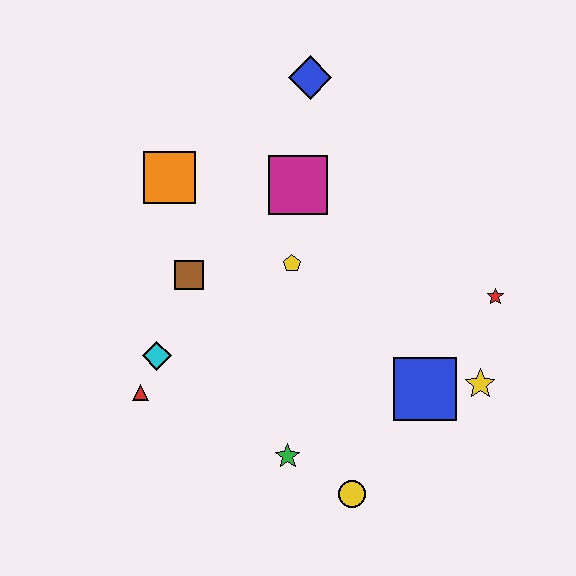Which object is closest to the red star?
The yellow star is closest to the red star.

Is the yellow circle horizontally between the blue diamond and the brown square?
No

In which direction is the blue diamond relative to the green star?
The blue diamond is above the green star.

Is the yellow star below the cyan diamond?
Yes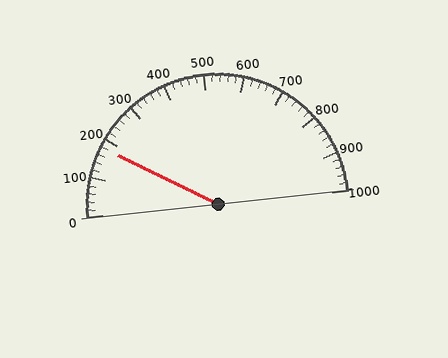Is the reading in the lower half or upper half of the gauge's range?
The reading is in the lower half of the range (0 to 1000).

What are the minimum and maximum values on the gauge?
The gauge ranges from 0 to 1000.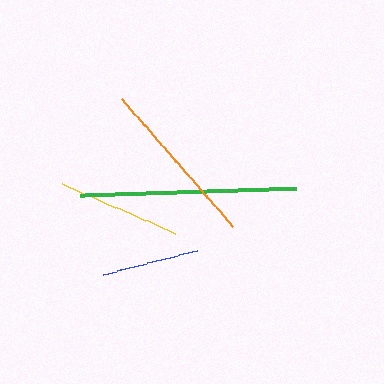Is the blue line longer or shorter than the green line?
The green line is longer than the blue line.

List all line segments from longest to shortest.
From longest to shortest: green, orange, yellow, blue.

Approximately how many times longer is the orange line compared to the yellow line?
The orange line is approximately 1.4 times the length of the yellow line.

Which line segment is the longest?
The green line is the longest at approximately 216 pixels.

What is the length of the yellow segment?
The yellow segment is approximately 123 pixels long.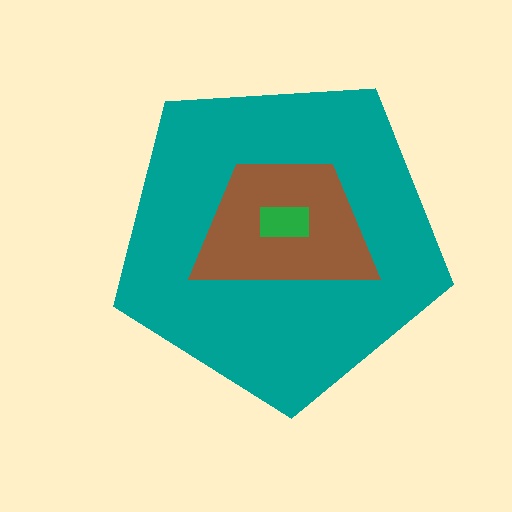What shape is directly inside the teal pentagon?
The brown trapezoid.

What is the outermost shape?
The teal pentagon.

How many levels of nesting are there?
3.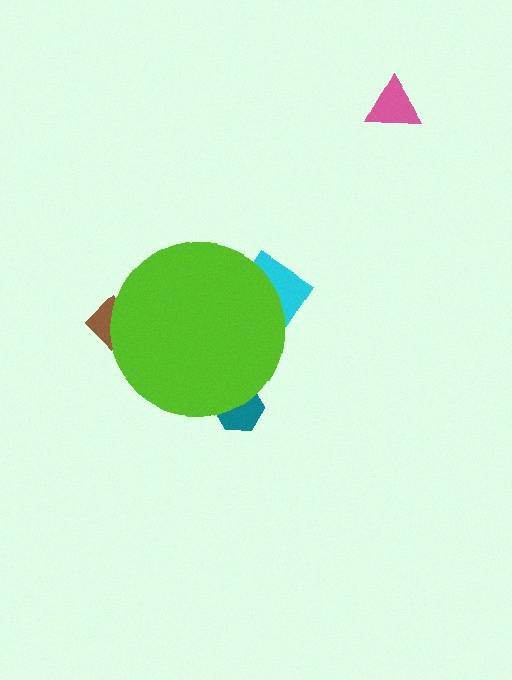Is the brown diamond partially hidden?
Yes, the brown diamond is partially hidden behind the lime circle.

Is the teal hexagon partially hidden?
Yes, the teal hexagon is partially hidden behind the lime circle.